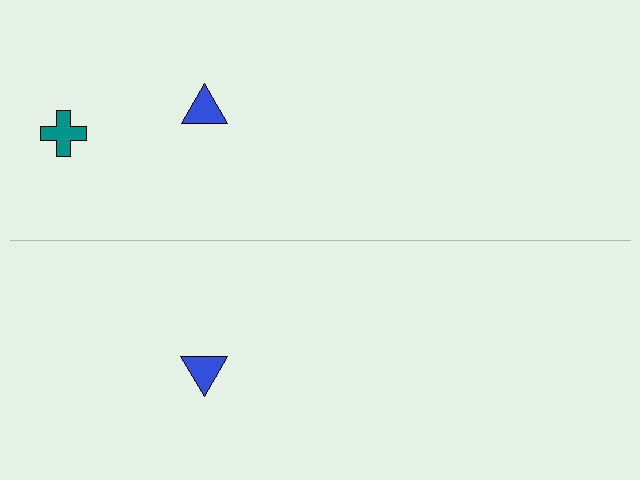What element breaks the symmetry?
A teal cross is missing from the bottom side.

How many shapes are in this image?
There are 3 shapes in this image.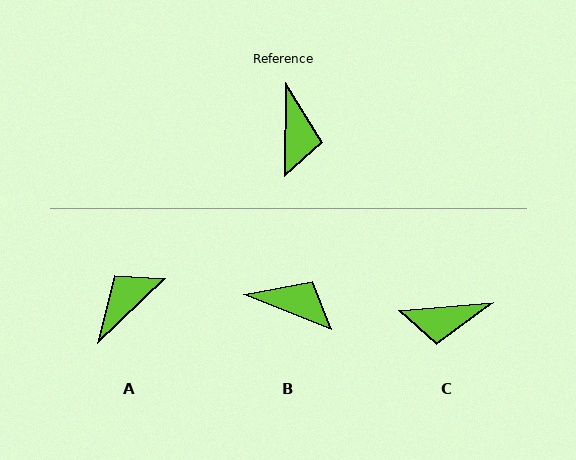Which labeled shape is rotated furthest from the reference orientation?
A, about 135 degrees away.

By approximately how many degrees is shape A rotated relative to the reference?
Approximately 135 degrees counter-clockwise.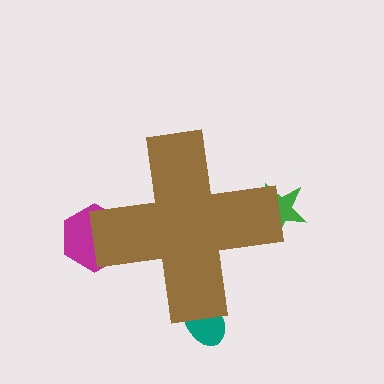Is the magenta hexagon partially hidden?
Yes, the magenta hexagon is partially hidden behind the brown cross.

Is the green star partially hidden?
Yes, the green star is partially hidden behind the brown cross.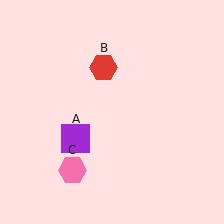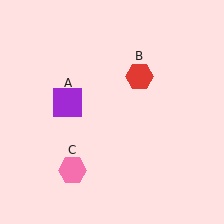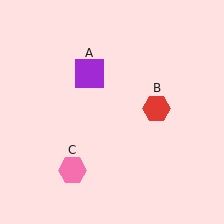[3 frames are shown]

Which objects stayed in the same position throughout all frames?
Pink hexagon (object C) remained stationary.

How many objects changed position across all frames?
2 objects changed position: purple square (object A), red hexagon (object B).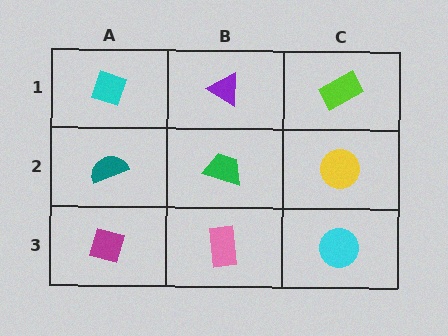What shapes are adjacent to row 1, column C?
A yellow circle (row 2, column C), a purple triangle (row 1, column B).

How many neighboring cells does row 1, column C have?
2.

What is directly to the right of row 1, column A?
A purple triangle.